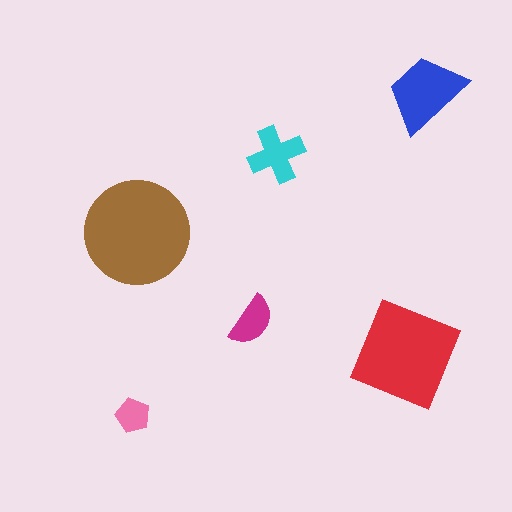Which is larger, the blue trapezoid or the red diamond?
The red diamond.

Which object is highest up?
The blue trapezoid is topmost.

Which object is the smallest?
The pink pentagon.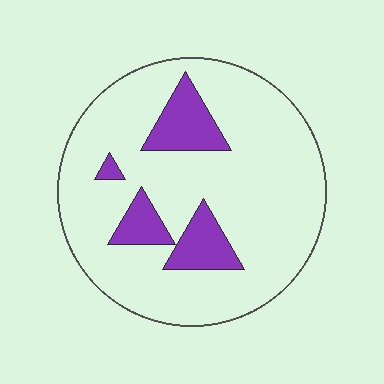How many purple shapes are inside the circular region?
4.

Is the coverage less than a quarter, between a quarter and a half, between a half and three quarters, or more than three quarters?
Less than a quarter.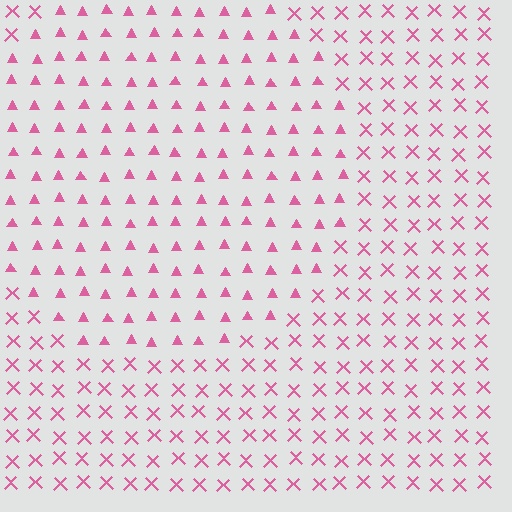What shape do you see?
I see a circle.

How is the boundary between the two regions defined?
The boundary is defined by a change in element shape: triangles inside vs. X marks outside. All elements share the same color and spacing.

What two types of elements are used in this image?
The image uses triangles inside the circle region and X marks outside it.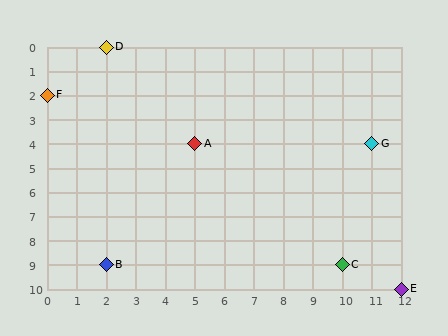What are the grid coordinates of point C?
Point C is at grid coordinates (10, 9).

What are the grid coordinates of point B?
Point B is at grid coordinates (2, 9).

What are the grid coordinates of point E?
Point E is at grid coordinates (12, 10).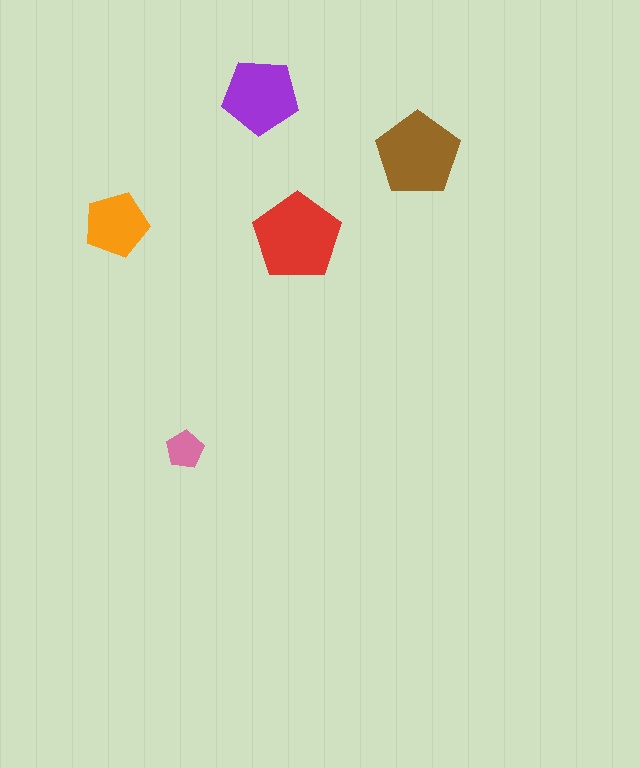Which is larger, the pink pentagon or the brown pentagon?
The brown one.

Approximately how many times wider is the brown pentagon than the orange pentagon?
About 1.5 times wider.